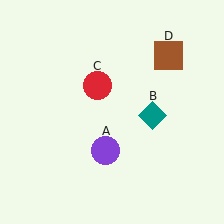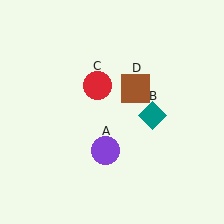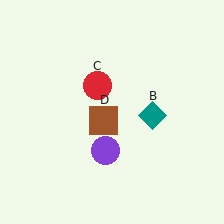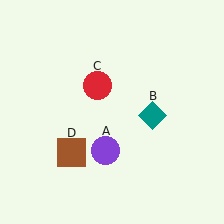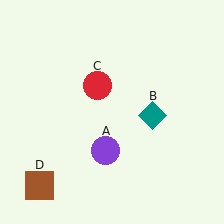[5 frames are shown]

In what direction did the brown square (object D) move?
The brown square (object D) moved down and to the left.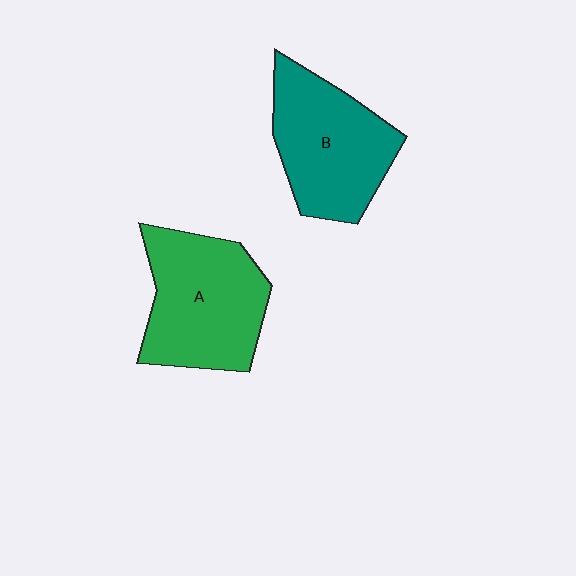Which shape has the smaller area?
Shape B (teal).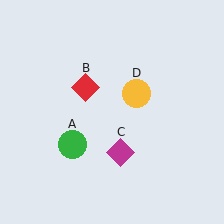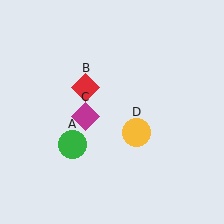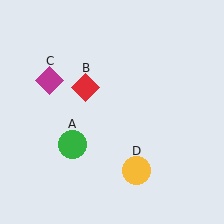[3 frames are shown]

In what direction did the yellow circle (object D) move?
The yellow circle (object D) moved down.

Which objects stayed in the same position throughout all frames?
Green circle (object A) and red diamond (object B) remained stationary.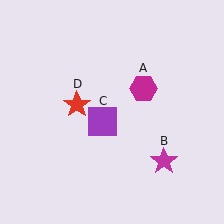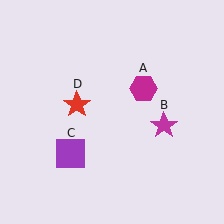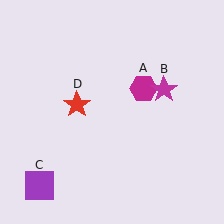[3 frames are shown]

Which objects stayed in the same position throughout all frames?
Magenta hexagon (object A) and red star (object D) remained stationary.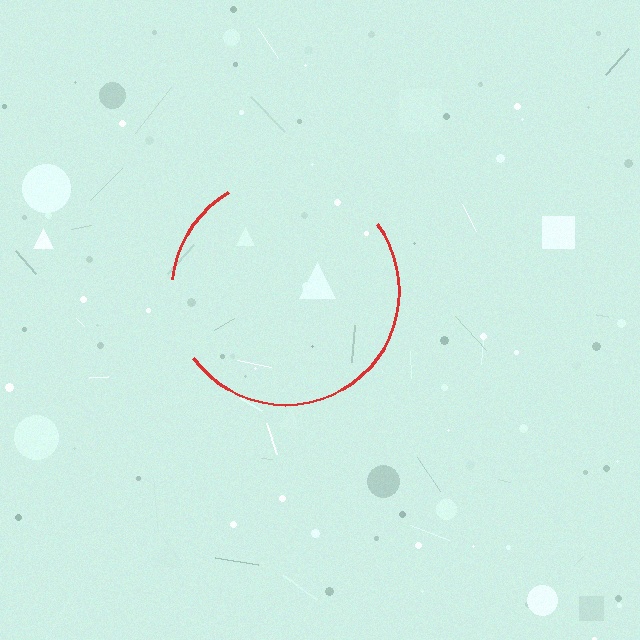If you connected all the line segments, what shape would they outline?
They would outline a circle.